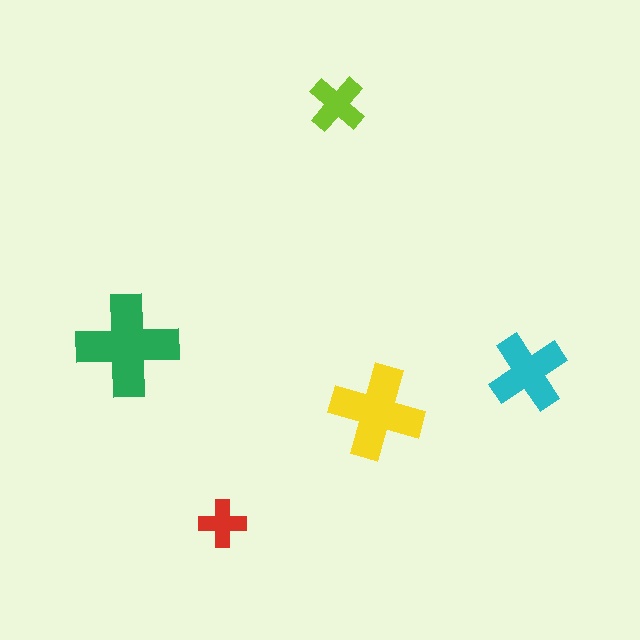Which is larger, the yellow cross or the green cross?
The green one.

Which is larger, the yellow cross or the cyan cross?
The yellow one.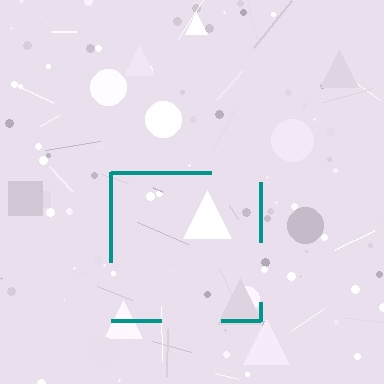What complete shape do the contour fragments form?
The contour fragments form a square.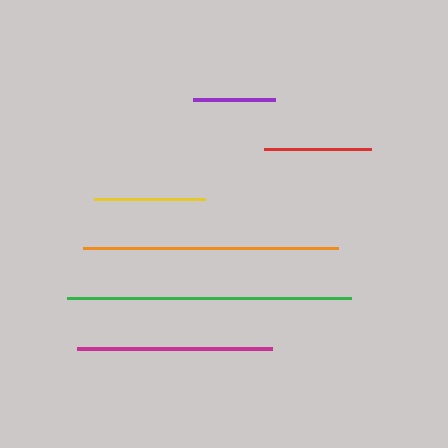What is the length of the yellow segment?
The yellow segment is approximately 110 pixels long.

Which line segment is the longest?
The green line is the longest at approximately 283 pixels.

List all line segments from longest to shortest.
From longest to shortest: green, orange, magenta, yellow, red, purple.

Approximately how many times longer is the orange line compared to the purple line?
The orange line is approximately 3.1 times the length of the purple line.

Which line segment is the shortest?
The purple line is the shortest at approximately 83 pixels.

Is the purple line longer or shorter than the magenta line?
The magenta line is longer than the purple line.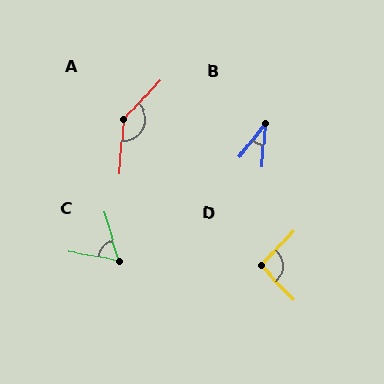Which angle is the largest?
A, at approximately 141 degrees.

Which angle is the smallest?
B, at approximately 33 degrees.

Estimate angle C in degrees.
Approximately 64 degrees.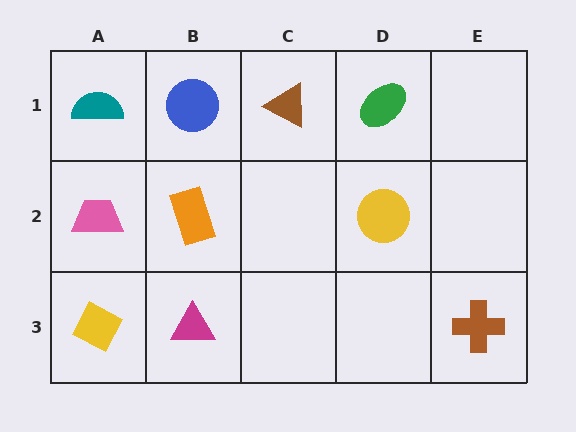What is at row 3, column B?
A magenta triangle.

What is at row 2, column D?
A yellow circle.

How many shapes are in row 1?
4 shapes.